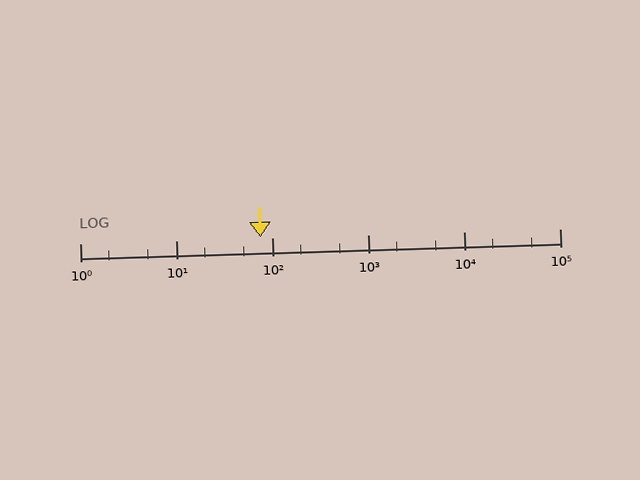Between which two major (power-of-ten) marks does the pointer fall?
The pointer is between 10 and 100.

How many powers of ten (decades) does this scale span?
The scale spans 5 decades, from 1 to 100000.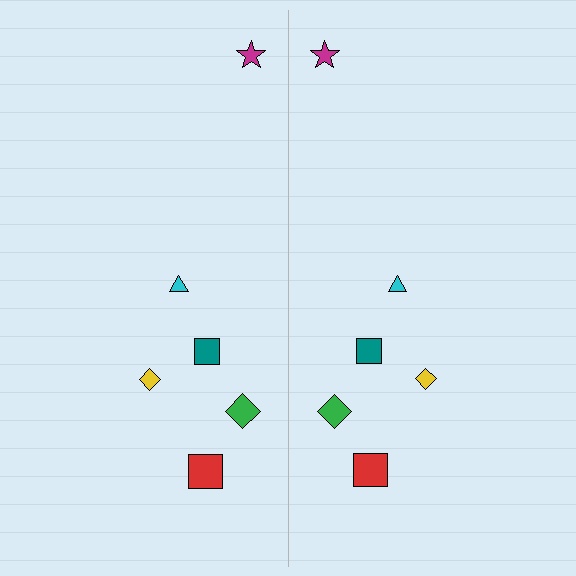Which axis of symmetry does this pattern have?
The pattern has a vertical axis of symmetry running through the center of the image.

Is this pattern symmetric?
Yes, this pattern has bilateral (reflection) symmetry.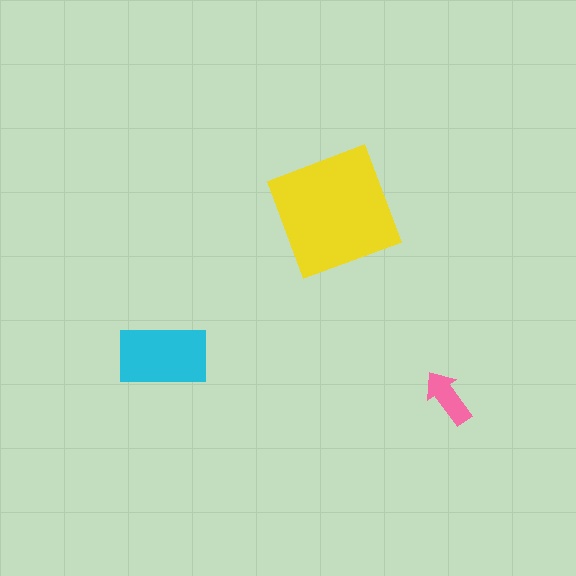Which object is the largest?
The yellow square.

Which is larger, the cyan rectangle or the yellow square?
The yellow square.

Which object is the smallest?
The pink arrow.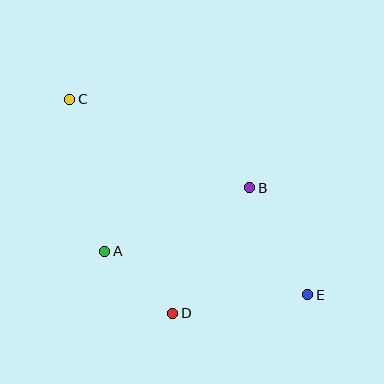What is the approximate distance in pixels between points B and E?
The distance between B and E is approximately 122 pixels.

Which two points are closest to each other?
Points A and D are closest to each other.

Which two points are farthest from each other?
Points C and E are farthest from each other.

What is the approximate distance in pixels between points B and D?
The distance between B and D is approximately 147 pixels.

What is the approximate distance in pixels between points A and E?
The distance between A and E is approximately 208 pixels.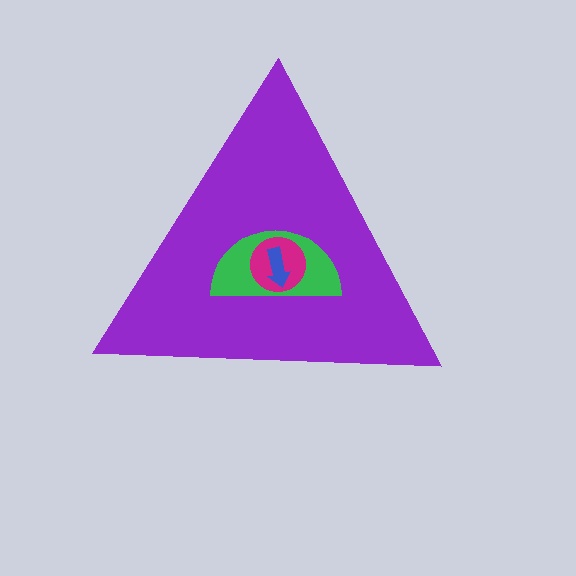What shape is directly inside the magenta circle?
The blue arrow.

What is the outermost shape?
The purple triangle.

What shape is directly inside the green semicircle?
The magenta circle.